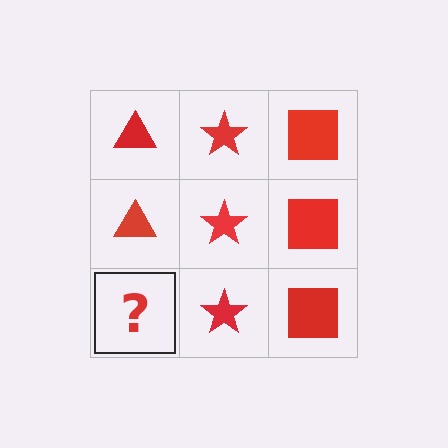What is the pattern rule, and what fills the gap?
The rule is that each column has a consistent shape. The gap should be filled with a red triangle.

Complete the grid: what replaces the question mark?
The question mark should be replaced with a red triangle.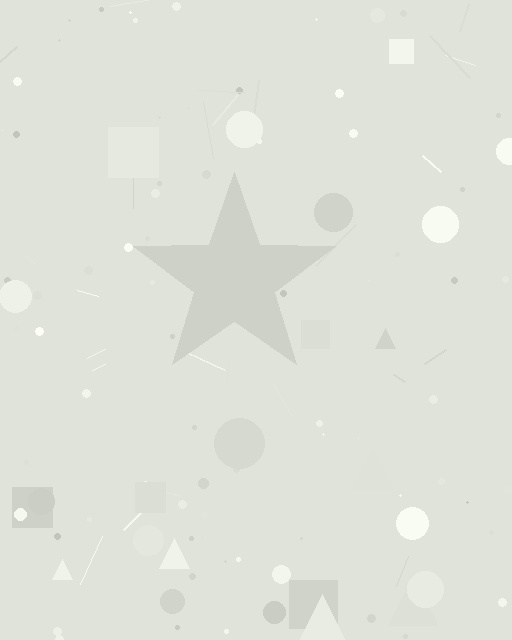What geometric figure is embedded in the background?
A star is embedded in the background.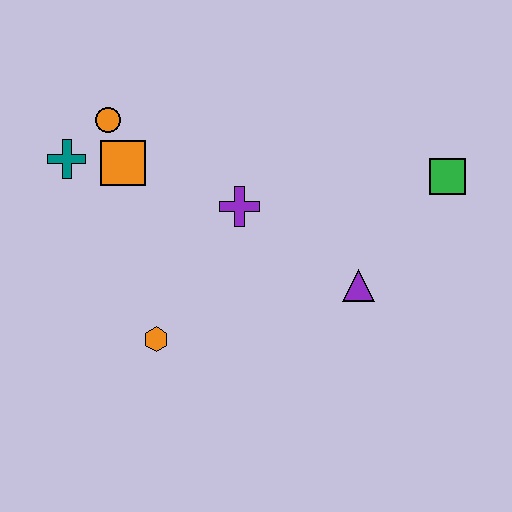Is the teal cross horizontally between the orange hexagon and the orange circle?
No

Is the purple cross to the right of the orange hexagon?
Yes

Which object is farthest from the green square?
The teal cross is farthest from the green square.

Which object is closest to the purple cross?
The orange square is closest to the purple cross.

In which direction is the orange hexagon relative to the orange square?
The orange hexagon is below the orange square.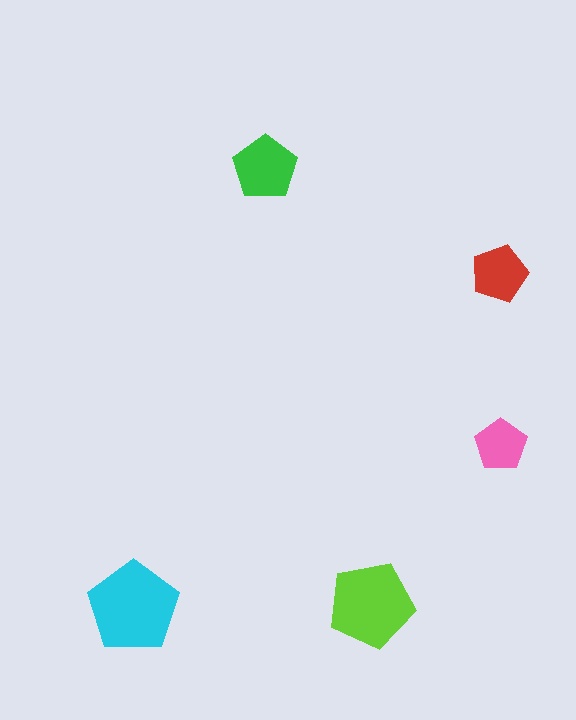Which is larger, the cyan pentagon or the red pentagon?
The cyan one.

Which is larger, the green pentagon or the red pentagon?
The green one.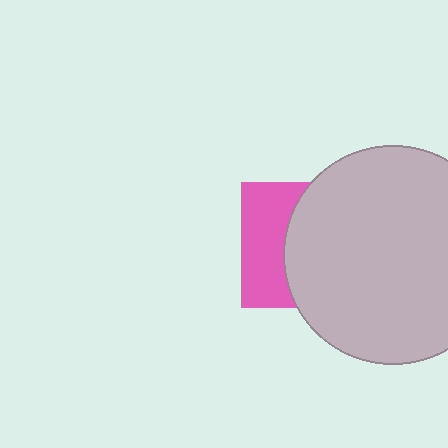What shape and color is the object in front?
The object in front is a light gray circle.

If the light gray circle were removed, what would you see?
You would see the complete pink square.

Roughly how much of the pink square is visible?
A small part of it is visible (roughly 39%).